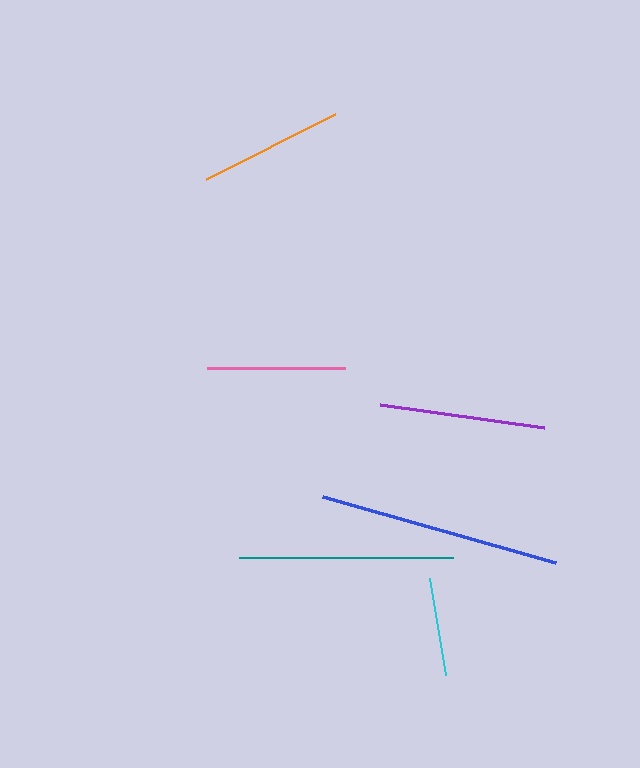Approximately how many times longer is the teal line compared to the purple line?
The teal line is approximately 1.3 times the length of the purple line.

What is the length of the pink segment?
The pink segment is approximately 138 pixels long.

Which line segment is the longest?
The blue line is the longest at approximately 243 pixels.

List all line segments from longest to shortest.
From longest to shortest: blue, teal, purple, orange, pink, cyan.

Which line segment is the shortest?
The cyan line is the shortest at approximately 98 pixels.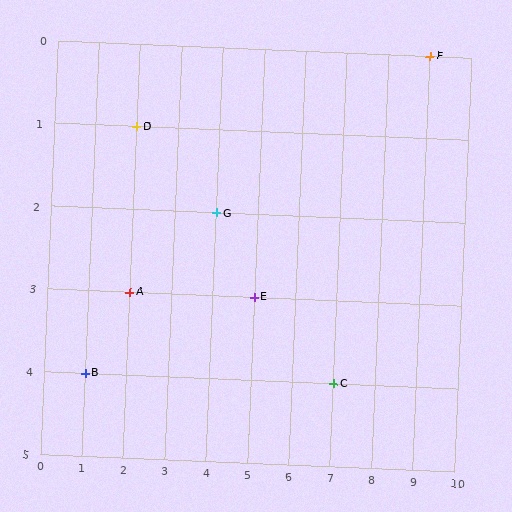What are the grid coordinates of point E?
Point E is at grid coordinates (5, 3).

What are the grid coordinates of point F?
Point F is at grid coordinates (9, 0).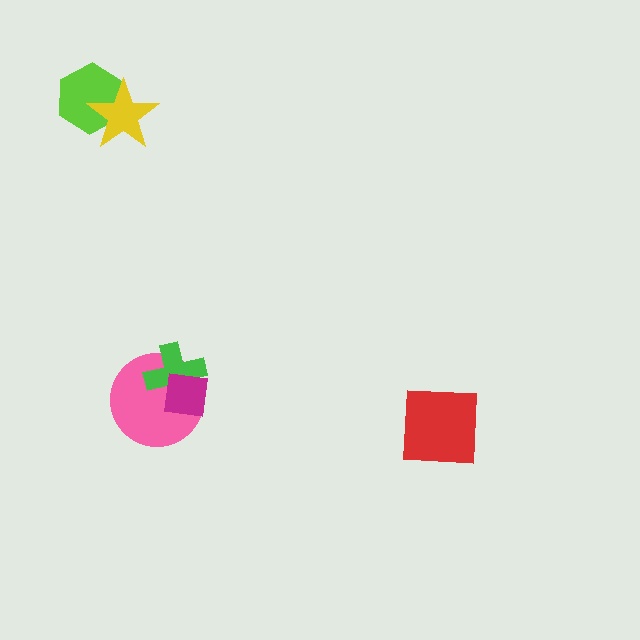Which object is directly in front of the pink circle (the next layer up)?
The green cross is directly in front of the pink circle.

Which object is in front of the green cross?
The magenta square is in front of the green cross.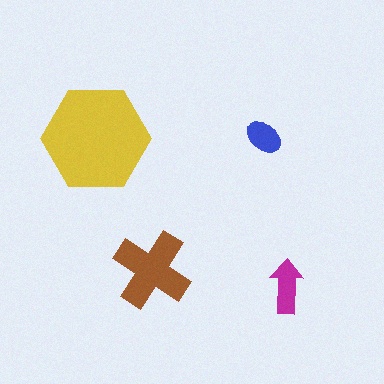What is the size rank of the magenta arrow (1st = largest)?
3rd.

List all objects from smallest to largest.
The blue ellipse, the magenta arrow, the brown cross, the yellow hexagon.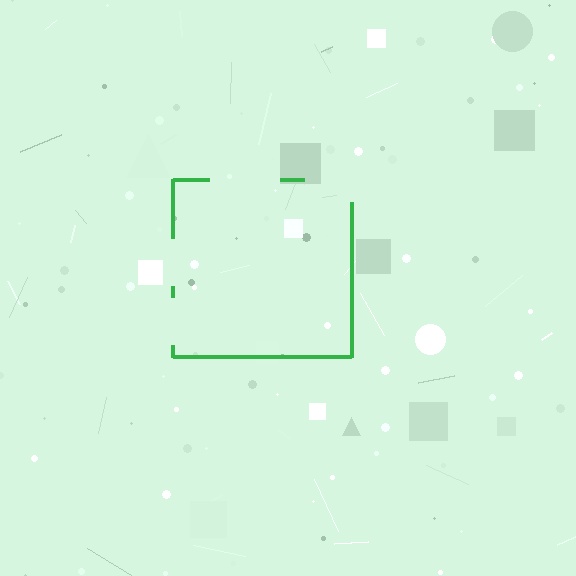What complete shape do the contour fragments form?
The contour fragments form a square.